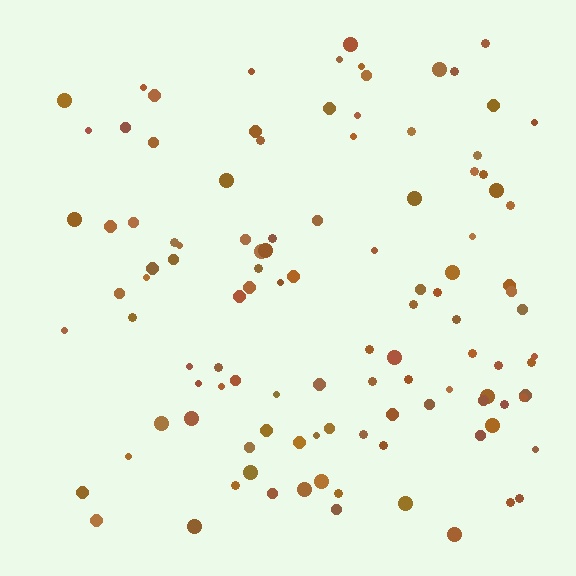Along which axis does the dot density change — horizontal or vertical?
Horizontal.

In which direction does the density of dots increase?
From left to right, with the right side densest.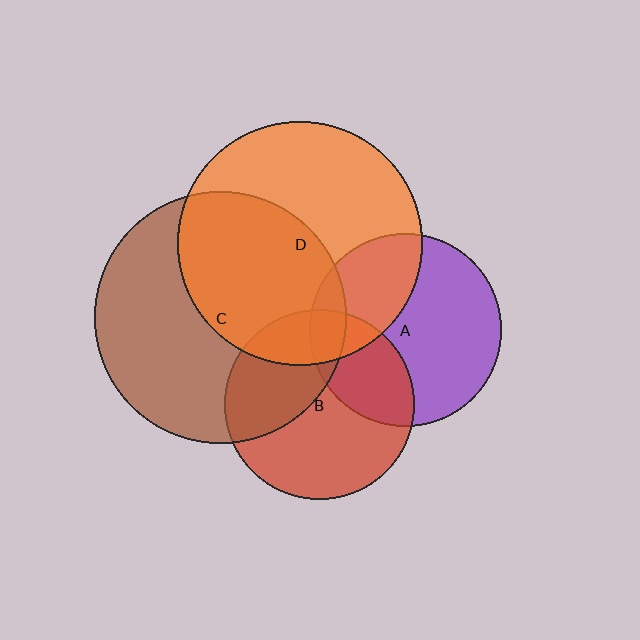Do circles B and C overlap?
Yes.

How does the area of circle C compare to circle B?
Approximately 1.8 times.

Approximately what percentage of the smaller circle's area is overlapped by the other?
Approximately 40%.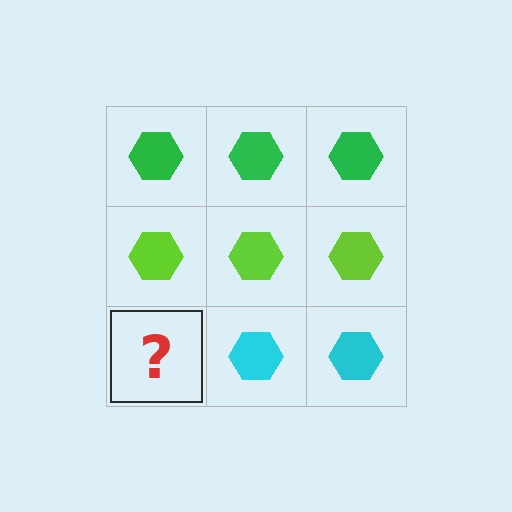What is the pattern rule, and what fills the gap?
The rule is that each row has a consistent color. The gap should be filled with a cyan hexagon.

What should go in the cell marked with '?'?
The missing cell should contain a cyan hexagon.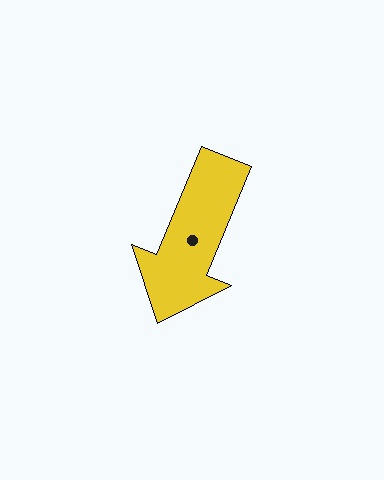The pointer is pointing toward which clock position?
Roughly 7 o'clock.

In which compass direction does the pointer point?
South.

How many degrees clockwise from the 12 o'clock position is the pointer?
Approximately 202 degrees.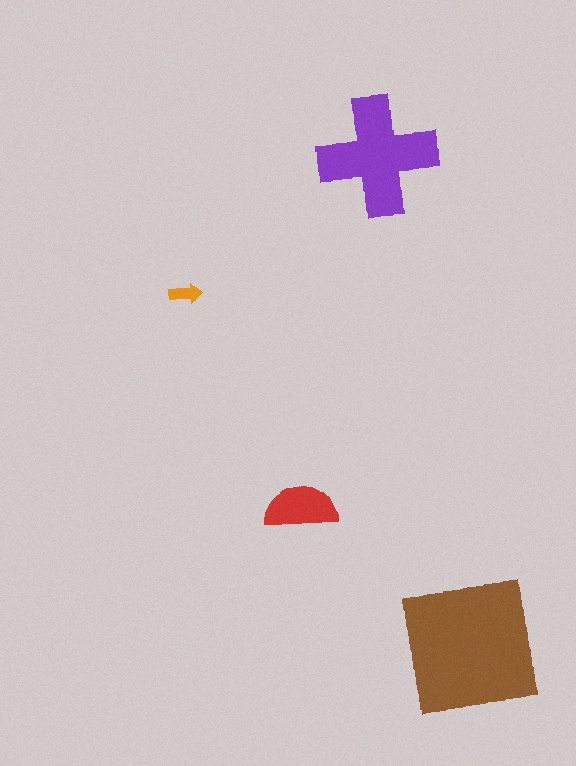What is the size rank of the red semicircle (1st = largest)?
3rd.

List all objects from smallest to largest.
The orange arrow, the red semicircle, the purple cross, the brown square.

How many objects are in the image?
There are 4 objects in the image.